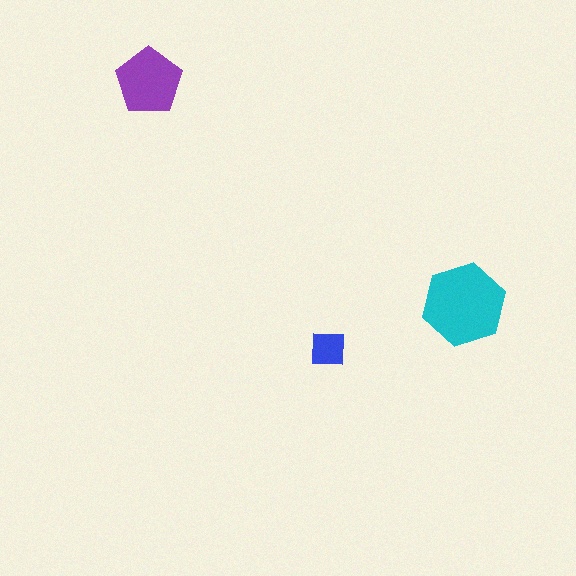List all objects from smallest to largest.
The blue square, the purple pentagon, the cyan hexagon.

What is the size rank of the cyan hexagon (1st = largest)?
1st.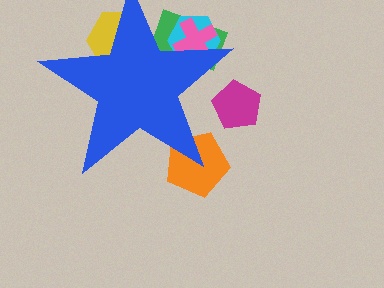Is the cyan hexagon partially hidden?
Yes, the cyan hexagon is partially hidden behind the blue star.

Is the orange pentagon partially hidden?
Yes, the orange pentagon is partially hidden behind the blue star.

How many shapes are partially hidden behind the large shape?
6 shapes are partially hidden.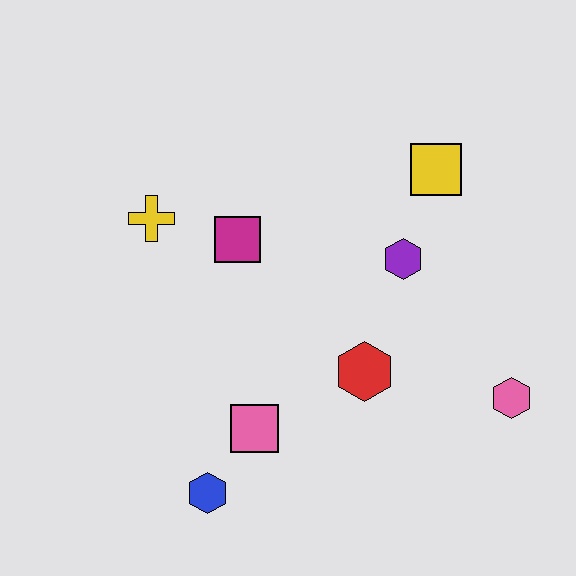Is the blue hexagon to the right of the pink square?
No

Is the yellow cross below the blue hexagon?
No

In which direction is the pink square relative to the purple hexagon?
The pink square is below the purple hexagon.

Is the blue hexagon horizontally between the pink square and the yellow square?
No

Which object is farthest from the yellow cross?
The pink hexagon is farthest from the yellow cross.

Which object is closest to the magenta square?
The yellow cross is closest to the magenta square.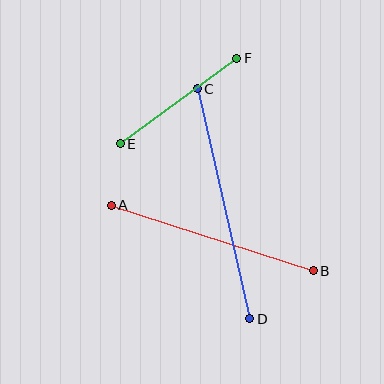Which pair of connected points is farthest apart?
Points C and D are farthest apart.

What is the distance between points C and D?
The distance is approximately 236 pixels.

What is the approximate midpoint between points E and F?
The midpoint is at approximately (179, 101) pixels.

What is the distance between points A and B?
The distance is approximately 213 pixels.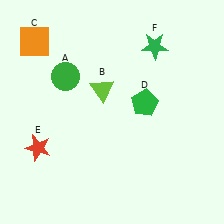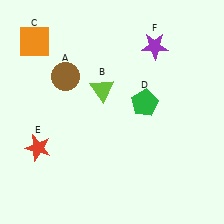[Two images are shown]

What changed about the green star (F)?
In Image 1, F is green. In Image 2, it changed to purple.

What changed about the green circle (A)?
In Image 1, A is green. In Image 2, it changed to brown.